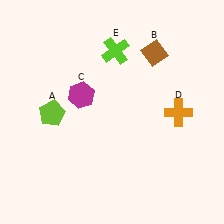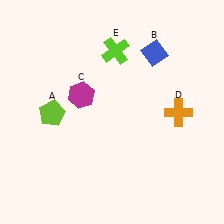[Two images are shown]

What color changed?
The diamond (B) changed from brown in Image 1 to blue in Image 2.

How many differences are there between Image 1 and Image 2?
There is 1 difference between the two images.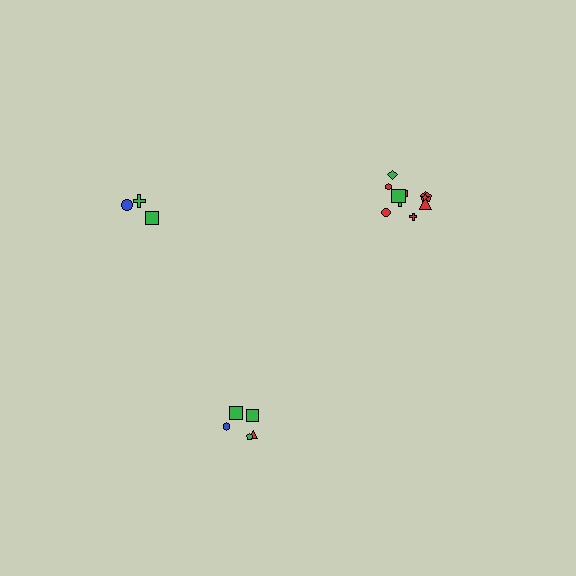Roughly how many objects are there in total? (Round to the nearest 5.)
Roughly 20 objects in total.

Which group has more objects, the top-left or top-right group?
The top-right group.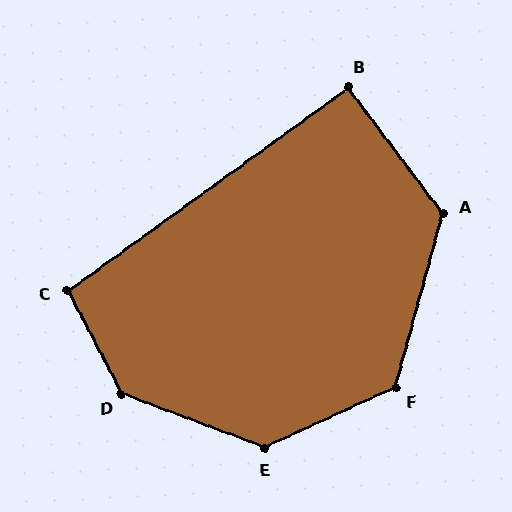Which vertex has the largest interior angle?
D, at approximately 139 degrees.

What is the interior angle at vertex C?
Approximately 98 degrees (obtuse).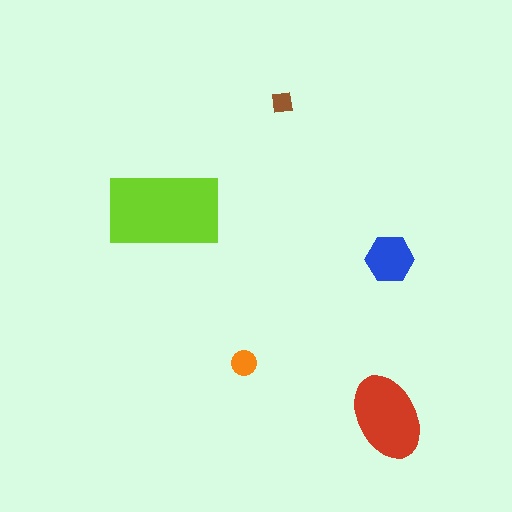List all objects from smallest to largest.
The brown square, the orange circle, the blue hexagon, the red ellipse, the lime rectangle.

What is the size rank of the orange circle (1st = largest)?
4th.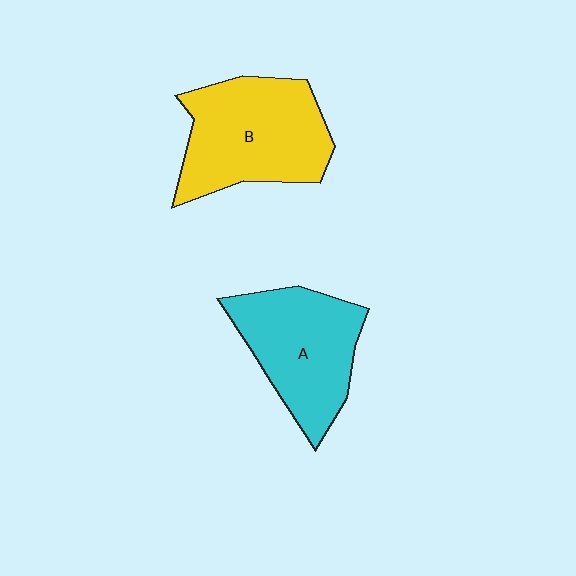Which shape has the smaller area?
Shape A (cyan).